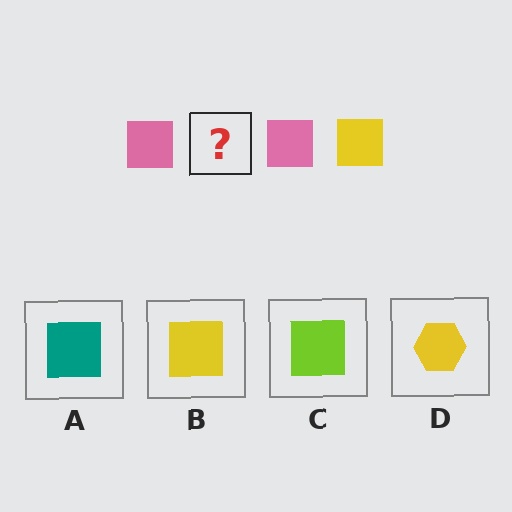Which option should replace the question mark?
Option B.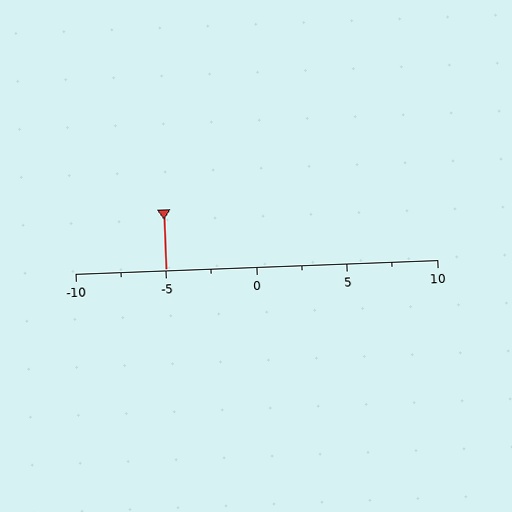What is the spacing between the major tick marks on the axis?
The major ticks are spaced 5 apart.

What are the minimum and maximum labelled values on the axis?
The axis runs from -10 to 10.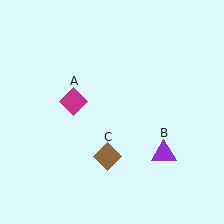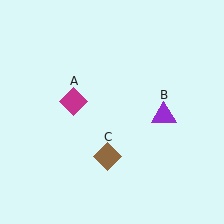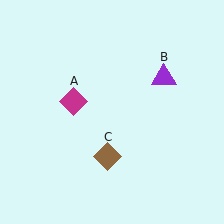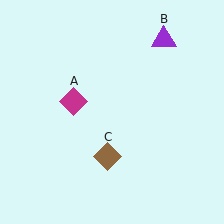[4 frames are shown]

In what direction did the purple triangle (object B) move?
The purple triangle (object B) moved up.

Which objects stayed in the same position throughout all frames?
Magenta diamond (object A) and brown diamond (object C) remained stationary.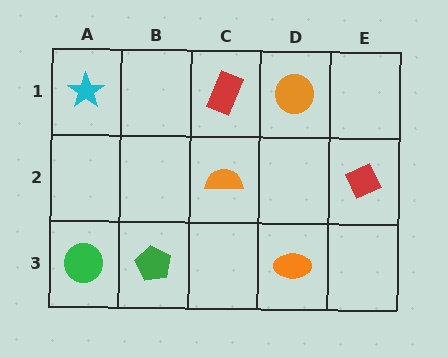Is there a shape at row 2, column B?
No, that cell is empty.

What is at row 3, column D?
An orange ellipse.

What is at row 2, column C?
An orange semicircle.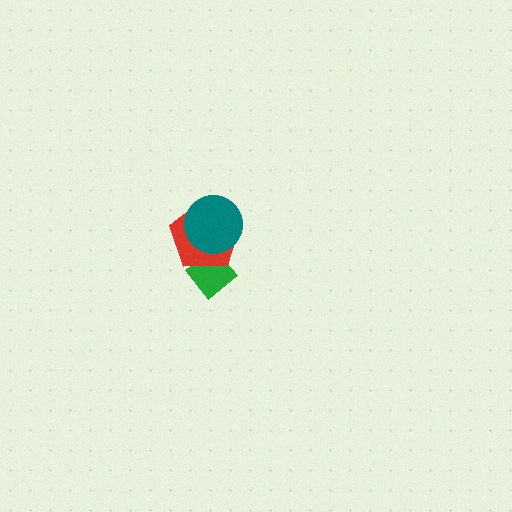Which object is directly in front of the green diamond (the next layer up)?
The red pentagon is directly in front of the green diamond.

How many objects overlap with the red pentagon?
2 objects overlap with the red pentagon.